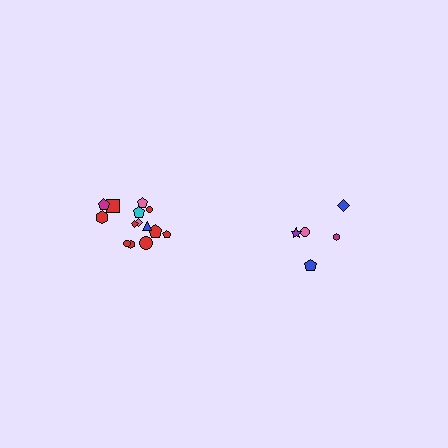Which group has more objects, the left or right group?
The left group.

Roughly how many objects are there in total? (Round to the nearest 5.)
Roughly 20 objects in total.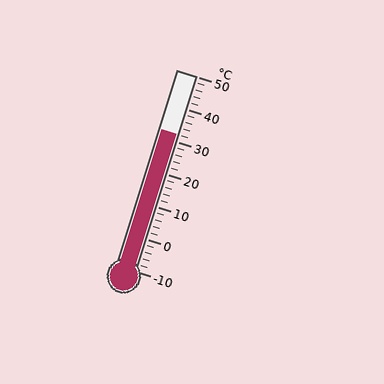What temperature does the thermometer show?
The thermometer shows approximately 32°C.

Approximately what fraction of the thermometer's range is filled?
The thermometer is filled to approximately 70% of its range.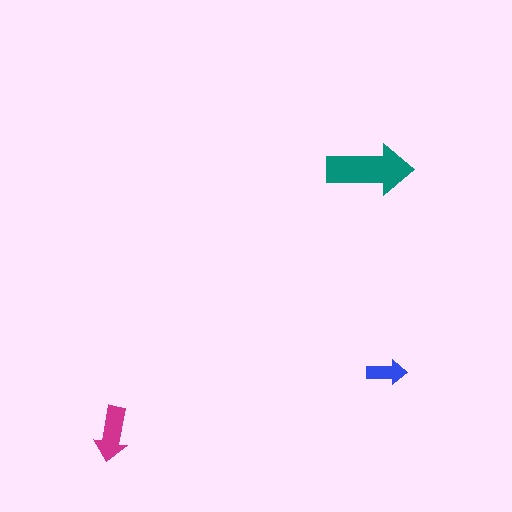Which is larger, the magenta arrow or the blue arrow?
The magenta one.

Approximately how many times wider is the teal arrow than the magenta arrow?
About 1.5 times wider.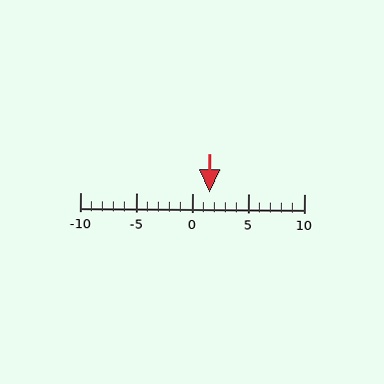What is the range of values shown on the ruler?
The ruler shows values from -10 to 10.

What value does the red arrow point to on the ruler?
The red arrow points to approximately 2.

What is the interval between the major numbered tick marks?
The major tick marks are spaced 5 units apart.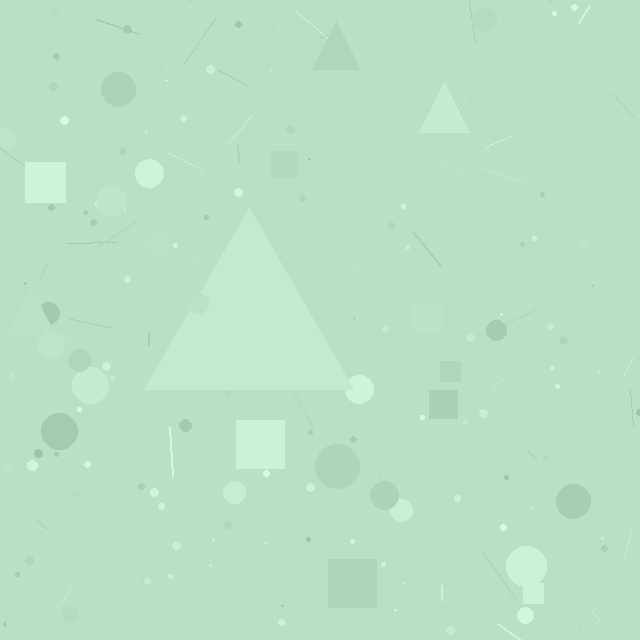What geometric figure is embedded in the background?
A triangle is embedded in the background.